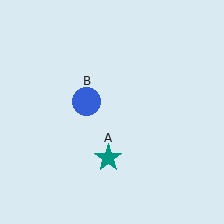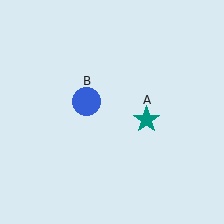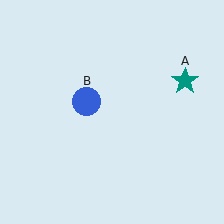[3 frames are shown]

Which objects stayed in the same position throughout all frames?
Blue circle (object B) remained stationary.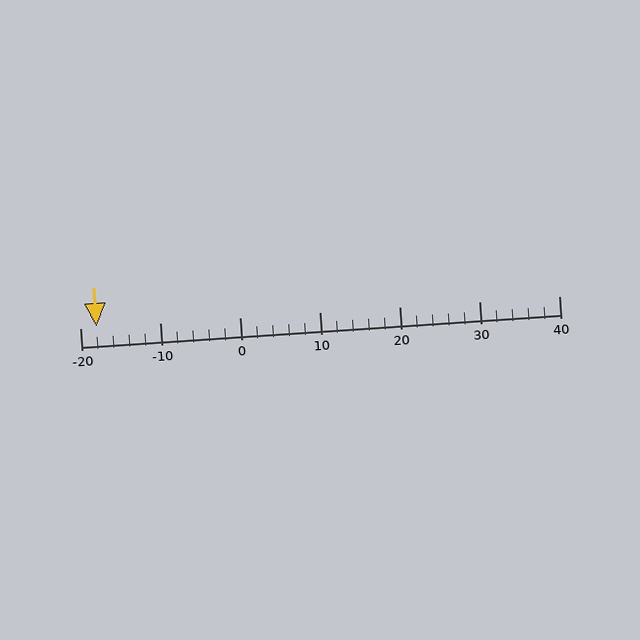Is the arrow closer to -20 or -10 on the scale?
The arrow is closer to -20.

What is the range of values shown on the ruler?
The ruler shows values from -20 to 40.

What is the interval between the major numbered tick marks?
The major tick marks are spaced 10 units apart.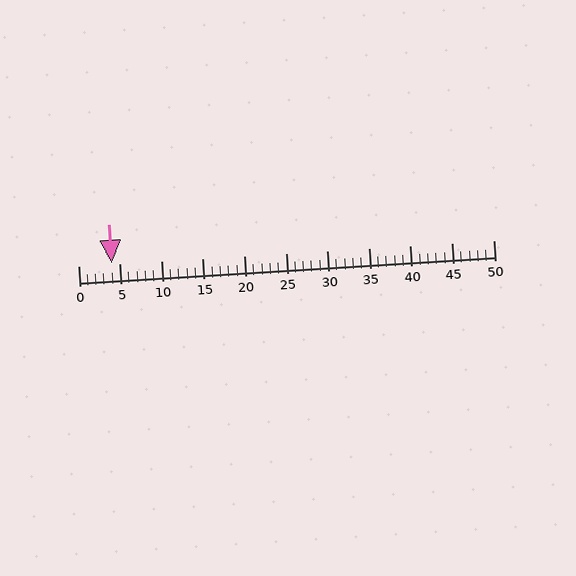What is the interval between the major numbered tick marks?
The major tick marks are spaced 5 units apart.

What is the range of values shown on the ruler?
The ruler shows values from 0 to 50.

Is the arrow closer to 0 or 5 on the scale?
The arrow is closer to 5.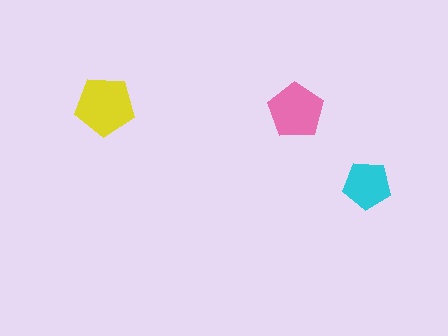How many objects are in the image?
There are 3 objects in the image.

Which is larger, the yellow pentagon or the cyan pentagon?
The yellow one.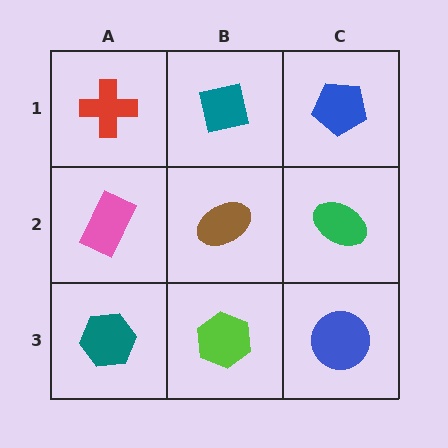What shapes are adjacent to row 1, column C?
A green ellipse (row 2, column C), a teal square (row 1, column B).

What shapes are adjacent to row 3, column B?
A brown ellipse (row 2, column B), a teal hexagon (row 3, column A), a blue circle (row 3, column C).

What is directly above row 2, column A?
A red cross.